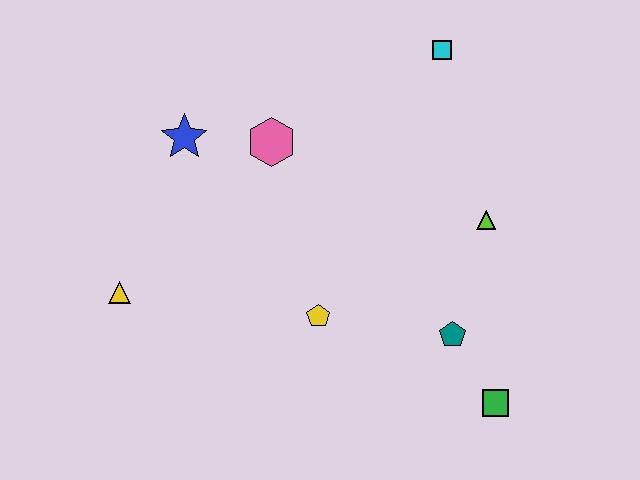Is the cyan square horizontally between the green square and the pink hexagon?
Yes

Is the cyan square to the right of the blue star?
Yes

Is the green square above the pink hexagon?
No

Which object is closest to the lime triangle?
The teal pentagon is closest to the lime triangle.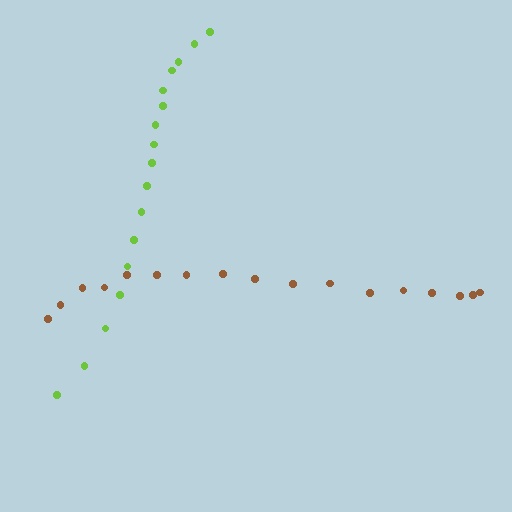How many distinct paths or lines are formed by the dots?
There are 2 distinct paths.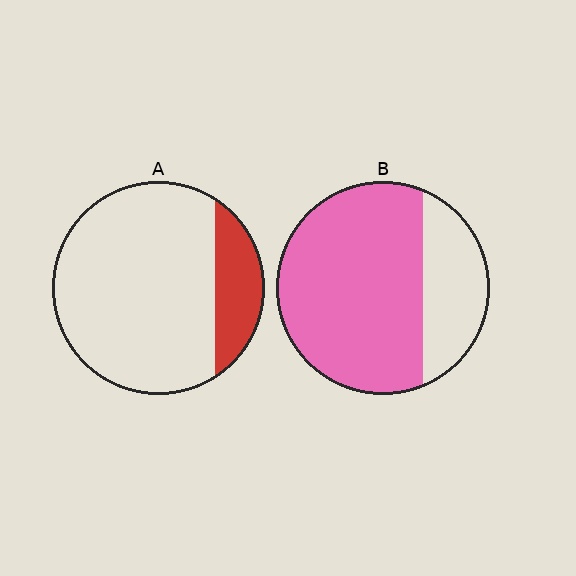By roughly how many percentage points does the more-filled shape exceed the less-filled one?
By roughly 55 percentage points (B over A).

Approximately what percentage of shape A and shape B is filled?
A is approximately 20% and B is approximately 75%.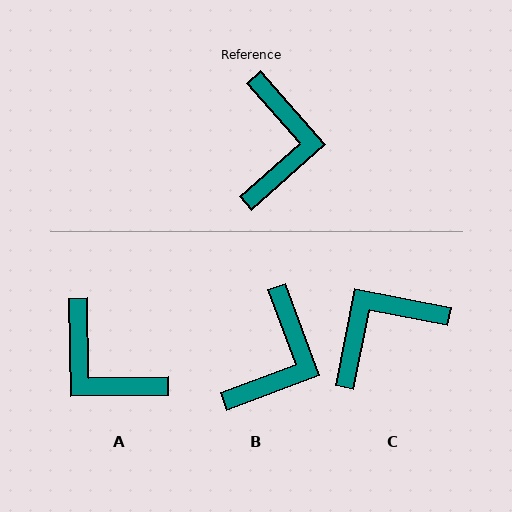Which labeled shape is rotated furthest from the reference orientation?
A, about 131 degrees away.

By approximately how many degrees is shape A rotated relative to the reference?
Approximately 131 degrees clockwise.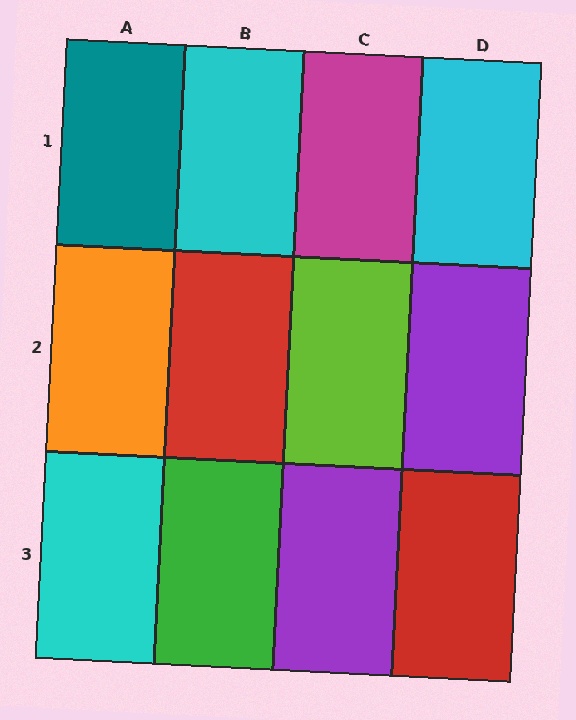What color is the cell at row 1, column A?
Teal.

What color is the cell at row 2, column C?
Lime.